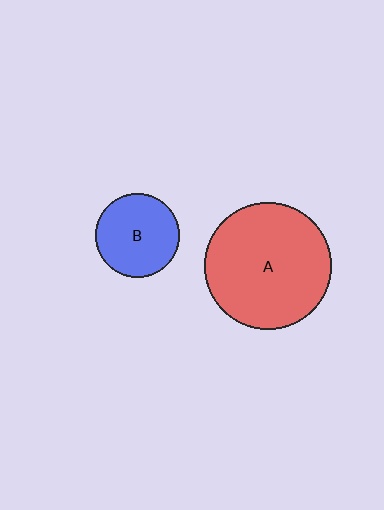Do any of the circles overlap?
No, none of the circles overlap.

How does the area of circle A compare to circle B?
Approximately 2.3 times.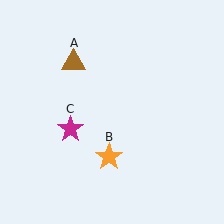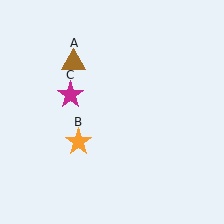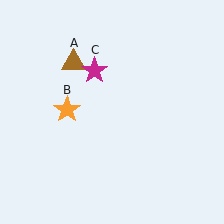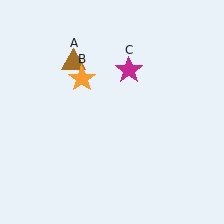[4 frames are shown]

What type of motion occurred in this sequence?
The orange star (object B), magenta star (object C) rotated clockwise around the center of the scene.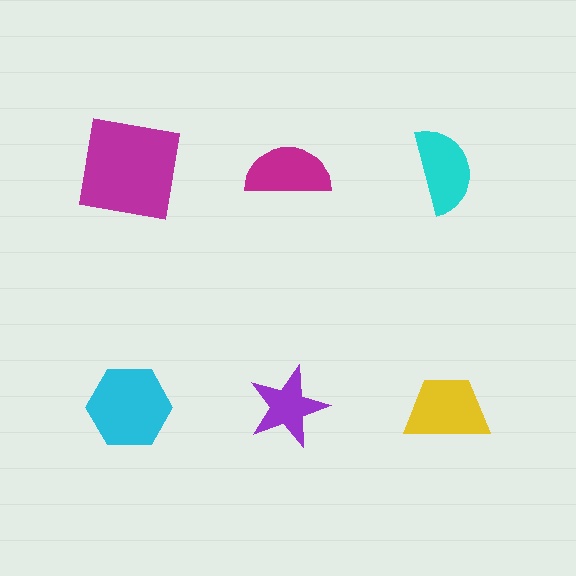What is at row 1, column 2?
A magenta semicircle.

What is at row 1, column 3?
A cyan semicircle.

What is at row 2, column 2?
A purple star.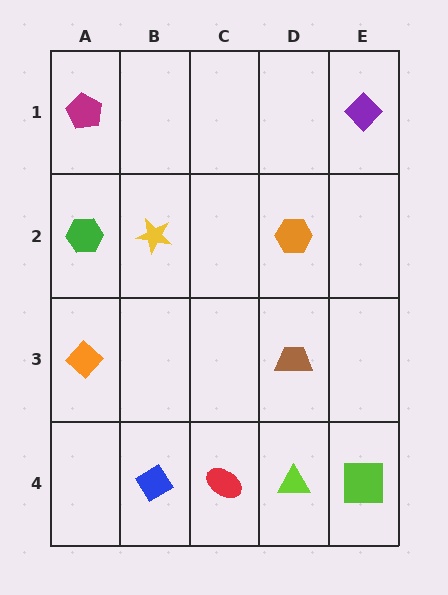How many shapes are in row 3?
2 shapes.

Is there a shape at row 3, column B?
No, that cell is empty.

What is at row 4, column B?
A blue diamond.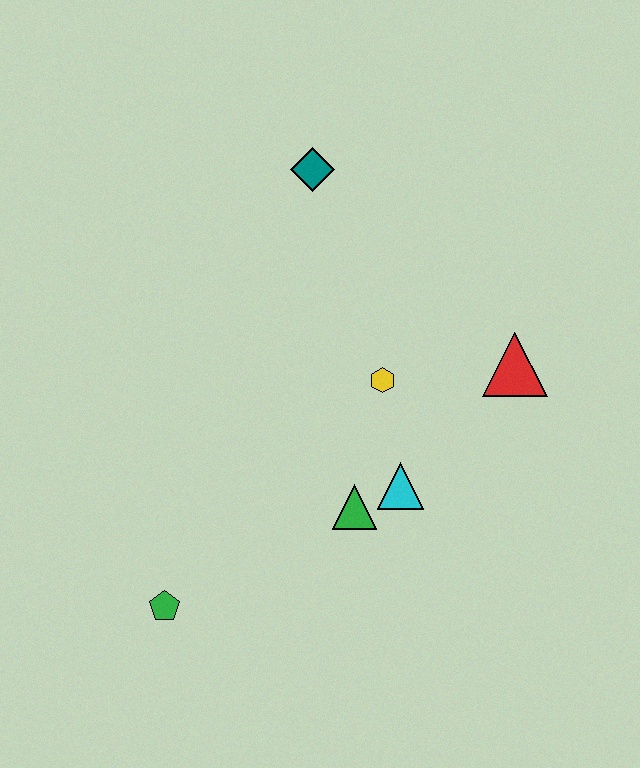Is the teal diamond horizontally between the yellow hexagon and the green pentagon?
Yes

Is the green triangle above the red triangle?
No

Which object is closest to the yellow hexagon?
The cyan triangle is closest to the yellow hexagon.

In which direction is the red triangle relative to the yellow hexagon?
The red triangle is to the right of the yellow hexagon.